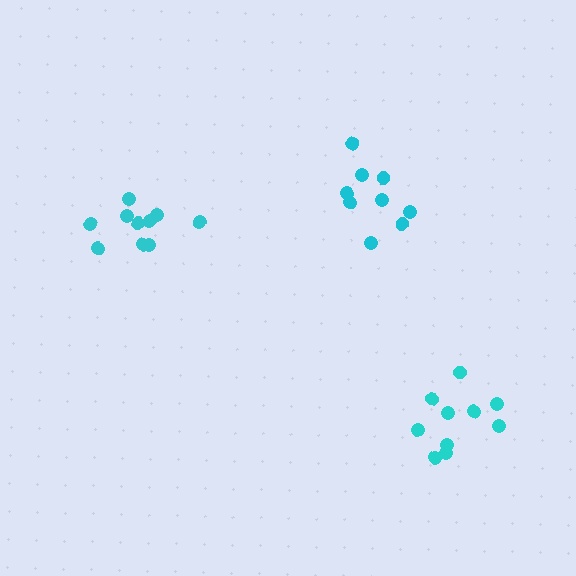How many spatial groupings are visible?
There are 3 spatial groupings.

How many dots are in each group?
Group 1: 10 dots, Group 2: 9 dots, Group 3: 10 dots (29 total).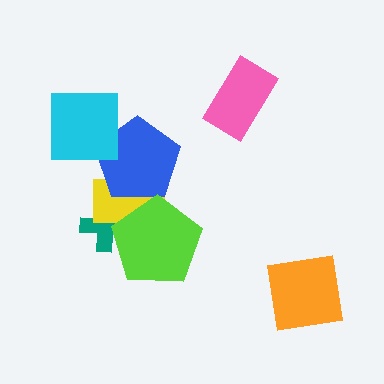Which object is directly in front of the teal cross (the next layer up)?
The yellow rectangle is directly in front of the teal cross.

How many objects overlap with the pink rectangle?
0 objects overlap with the pink rectangle.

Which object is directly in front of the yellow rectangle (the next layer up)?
The blue pentagon is directly in front of the yellow rectangle.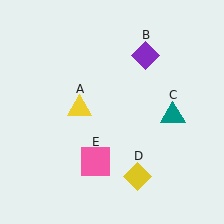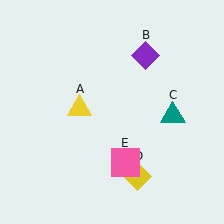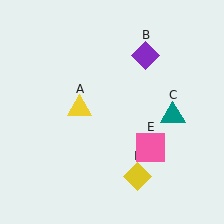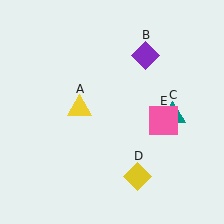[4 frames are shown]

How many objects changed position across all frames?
1 object changed position: pink square (object E).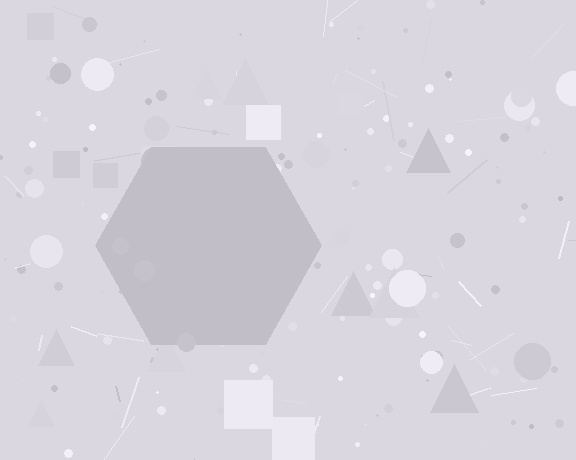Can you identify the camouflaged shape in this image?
The camouflaged shape is a hexagon.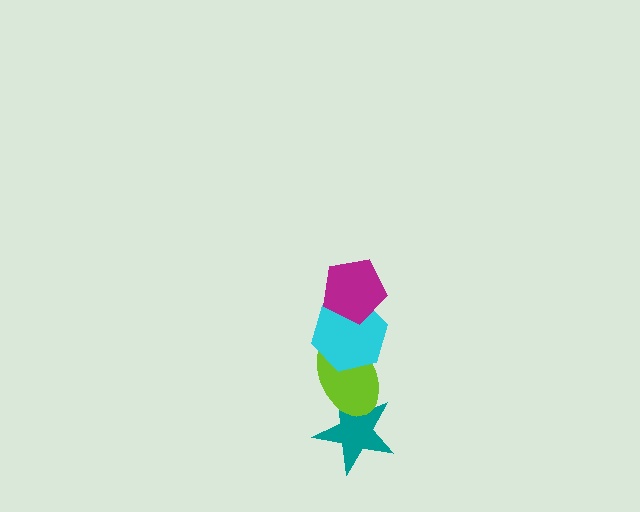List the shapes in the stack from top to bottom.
From top to bottom: the magenta pentagon, the cyan hexagon, the lime ellipse, the teal star.